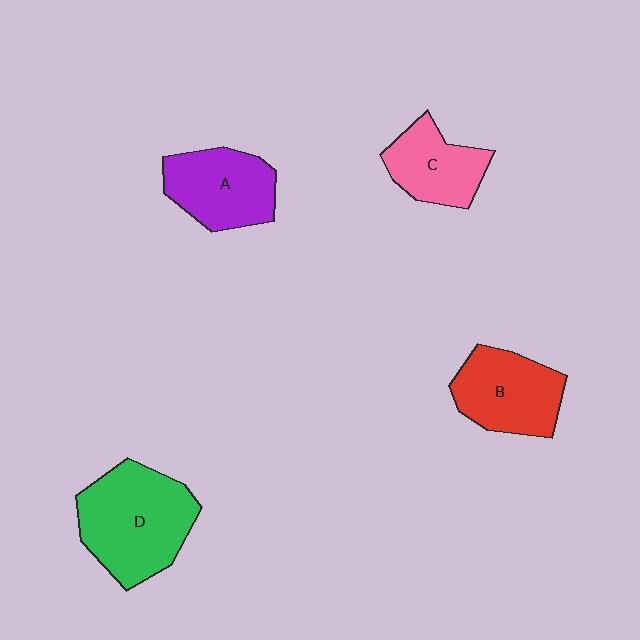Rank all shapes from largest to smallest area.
From largest to smallest: D (green), B (red), A (purple), C (pink).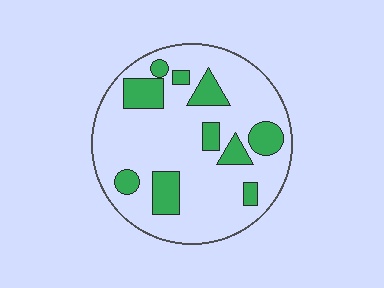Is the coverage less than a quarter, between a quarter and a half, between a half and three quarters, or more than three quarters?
Less than a quarter.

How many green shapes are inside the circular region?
10.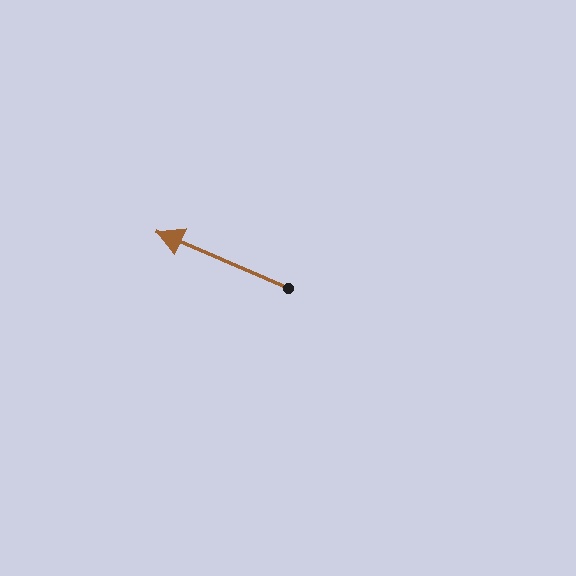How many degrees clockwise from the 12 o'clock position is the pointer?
Approximately 293 degrees.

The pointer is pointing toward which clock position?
Roughly 10 o'clock.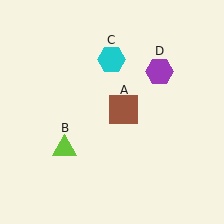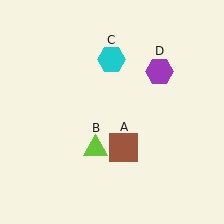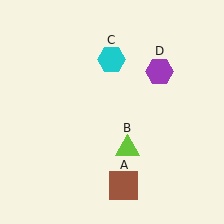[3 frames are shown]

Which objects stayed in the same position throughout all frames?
Cyan hexagon (object C) and purple hexagon (object D) remained stationary.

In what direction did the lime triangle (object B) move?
The lime triangle (object B) moved right.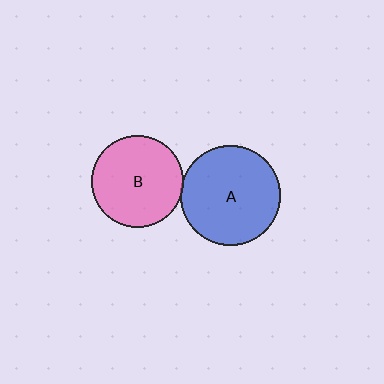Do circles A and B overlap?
Yes.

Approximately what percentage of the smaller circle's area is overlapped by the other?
Approximately 5%.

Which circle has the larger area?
Circle A (blue).